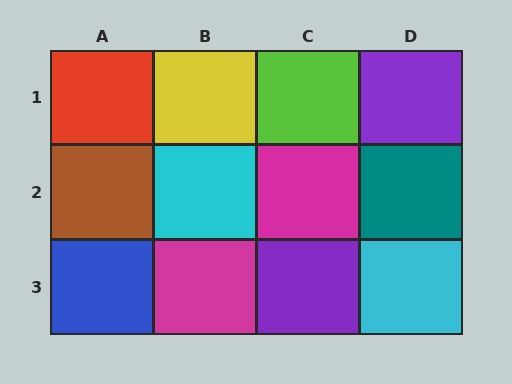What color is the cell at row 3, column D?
Cyan.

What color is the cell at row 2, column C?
Magenta.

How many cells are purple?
2 cells are purple.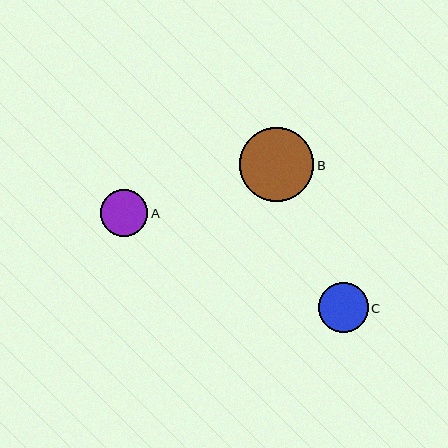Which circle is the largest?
Circle B is the largest with a size of approximately 74 pixels.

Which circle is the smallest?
Circle A is the smallest with a size of approximately 47 pixels.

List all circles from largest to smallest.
From largest to smallest: B, C, A.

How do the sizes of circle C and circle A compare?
Circle C and circle A are approximately the same size.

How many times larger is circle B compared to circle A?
Circle B is approximately 1.6 times the size of circle A.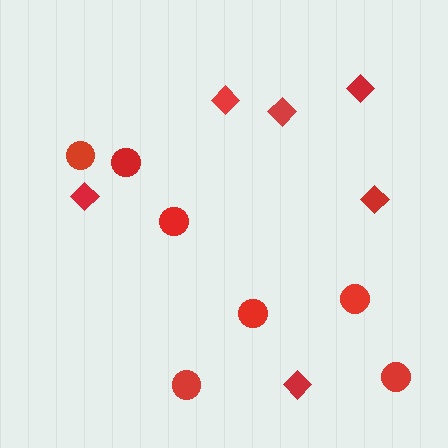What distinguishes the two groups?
There are 2 groups: one group of circles (7) and one group of diamonds (6).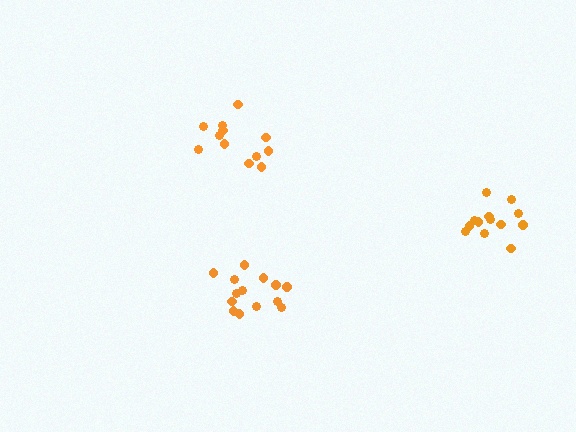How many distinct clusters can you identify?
There are 3 distinct clusters.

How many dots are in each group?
Group 1: 12 dots, Group 2: 14 dots, Group 3: 13 dots (39 total).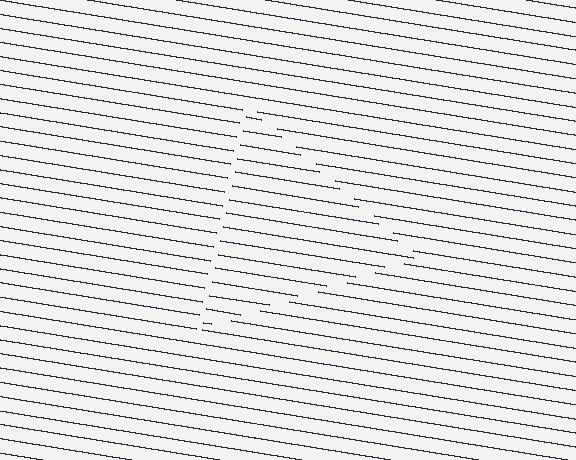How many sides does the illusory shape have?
3 sides — the line-ends trace a triangle.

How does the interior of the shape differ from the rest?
The interior of the shape contains the same grating, shifted by half a period — the contour is defined by the phase discontinuity where line-ends from the inner and outer gratings abut.